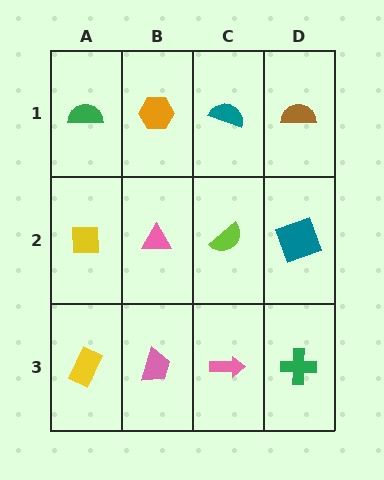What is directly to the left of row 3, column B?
A yellow rectangle.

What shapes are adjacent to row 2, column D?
A brown semicircle (row 1, column D), a green cross (row 3, column D), a lime semicircle (row 2, column C).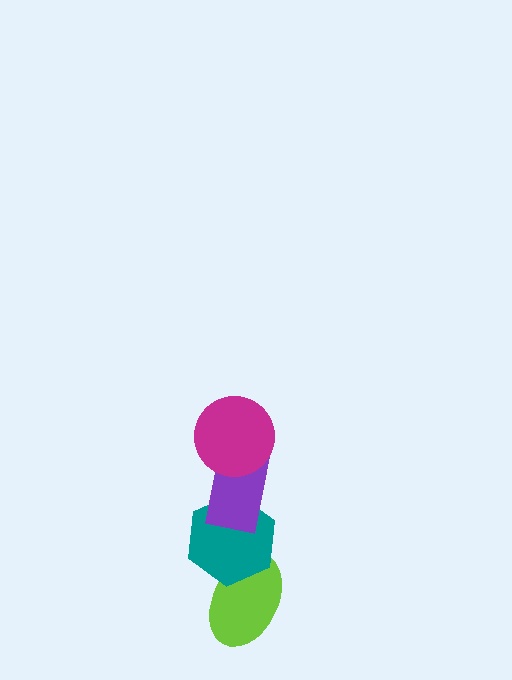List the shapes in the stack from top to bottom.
From top to bottom: the magenta circle, the purple rectangle, the teal hexagon, the lime ellipse.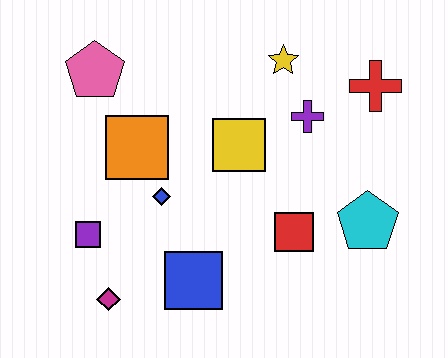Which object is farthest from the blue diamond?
The red cross is farthest from the blue diamond.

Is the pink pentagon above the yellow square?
Yes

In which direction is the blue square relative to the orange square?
The blue square is below the orange square.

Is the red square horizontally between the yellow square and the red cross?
Yes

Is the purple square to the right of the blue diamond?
No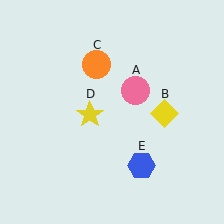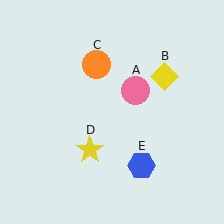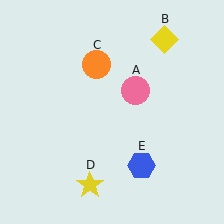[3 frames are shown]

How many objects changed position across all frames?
2 objects changed position: yellow diamond (object B), yellow star (object D).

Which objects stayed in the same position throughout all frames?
Pink circle (object A) and orange circle (object C) and blue hexagon (object E) remained stationary.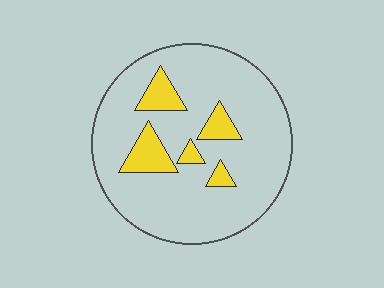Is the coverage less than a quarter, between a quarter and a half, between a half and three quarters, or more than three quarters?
Less than a quarter.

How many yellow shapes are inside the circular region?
5.